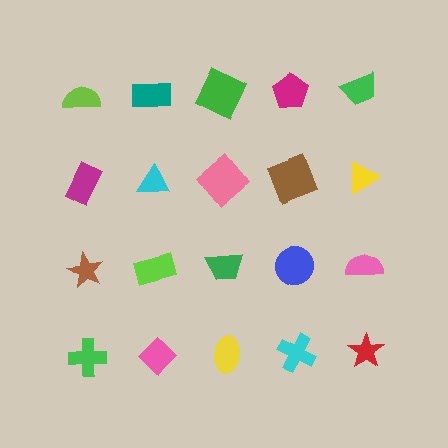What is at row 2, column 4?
A brown square.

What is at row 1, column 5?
A green trapezoid.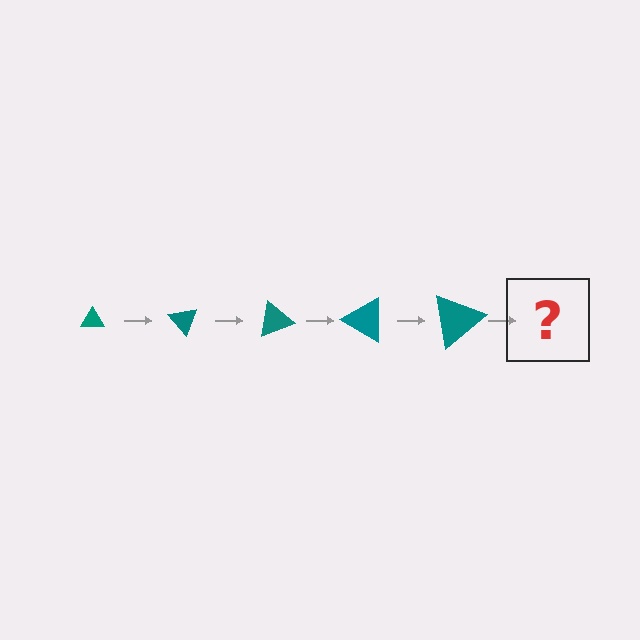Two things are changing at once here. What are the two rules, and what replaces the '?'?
The two rules are that the triangle grows larger each step and it rotates 50 degrees each step. The '?' should be a triangle, larger than the previous one and rotated 250 degrees from the start.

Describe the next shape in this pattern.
It should be a triangle, larger than the previous one and rotated 250 degrees from the start.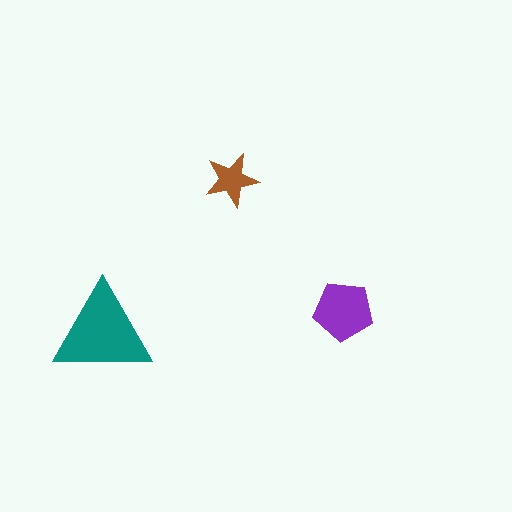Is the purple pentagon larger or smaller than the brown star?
Larger.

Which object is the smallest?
The brown star.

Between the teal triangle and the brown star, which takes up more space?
The teal triangle.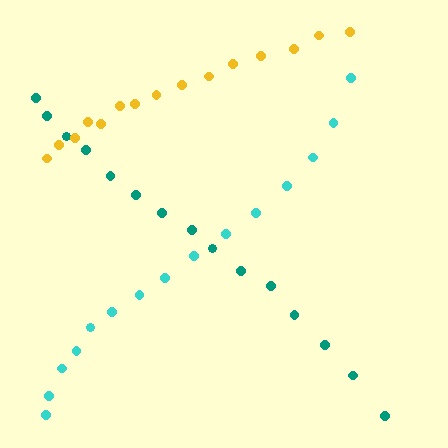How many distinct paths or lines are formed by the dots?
There are 3 distinct paths.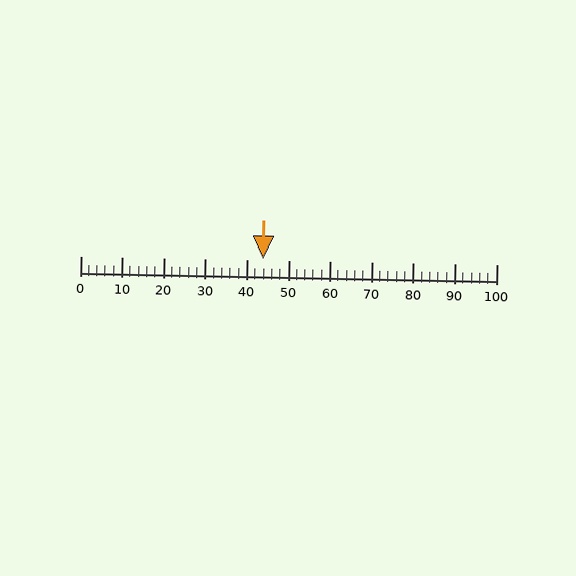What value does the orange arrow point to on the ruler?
The orange arrow points to approximately 44.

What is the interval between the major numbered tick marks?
The major tick marks are spaced 10 units apart.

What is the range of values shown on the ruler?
The ruler shows values from 0 to 100.